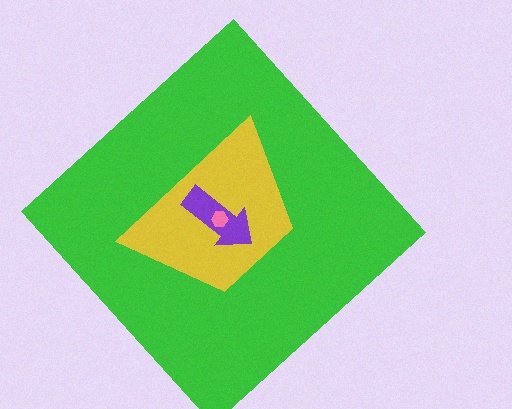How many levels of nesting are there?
4.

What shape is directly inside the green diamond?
The yellow trapezoid.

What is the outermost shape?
The green diamond.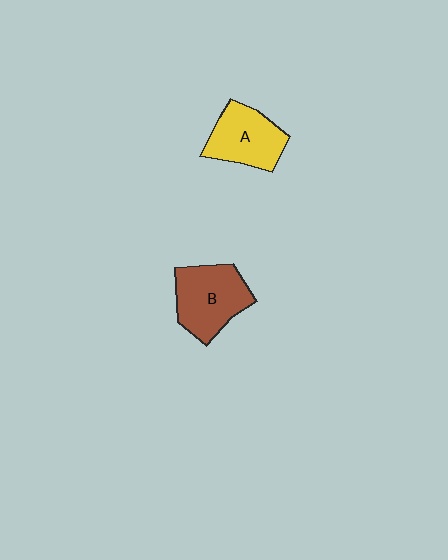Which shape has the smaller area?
Shape A (yellow).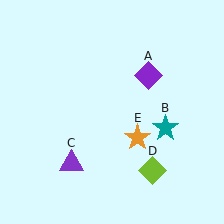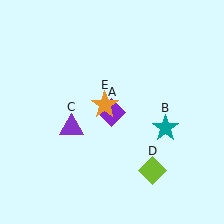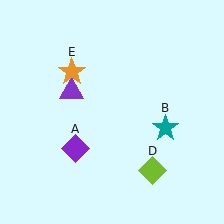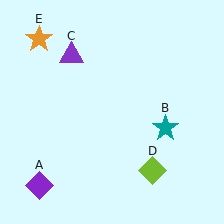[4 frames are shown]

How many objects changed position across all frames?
3 objects changed position: purple diamond (object A), purple triangle (object C), orange star (object E).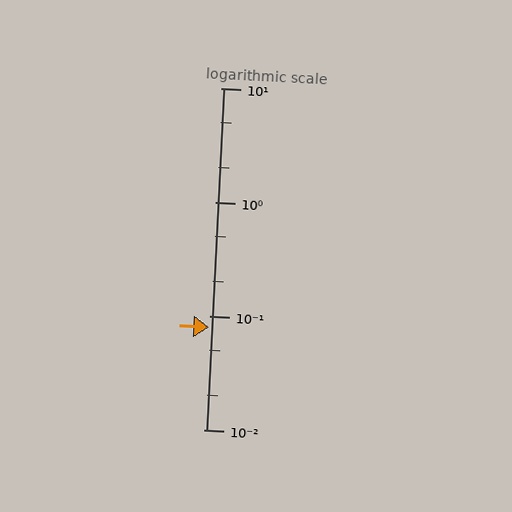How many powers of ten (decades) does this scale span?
The scale spans 3 decades, from 0.01 to 10.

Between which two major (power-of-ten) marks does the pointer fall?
The pointer is between 0.01 and 0.1.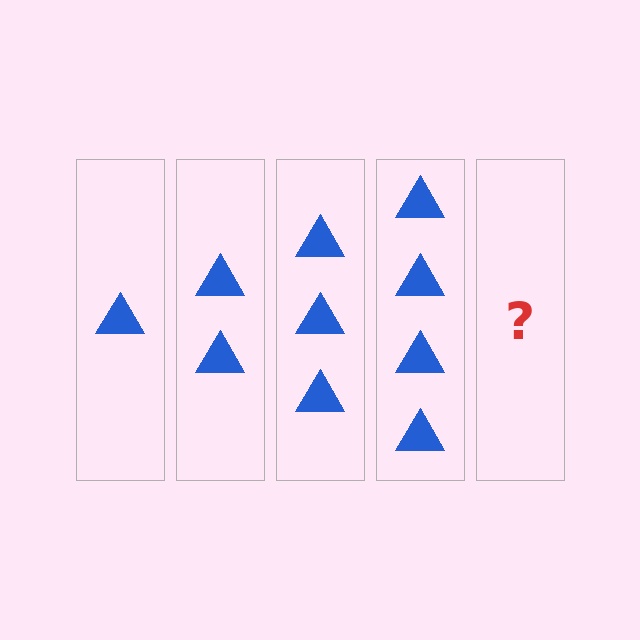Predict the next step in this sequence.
The next step is 5 triangles.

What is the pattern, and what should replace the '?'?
The pattern is that each step adds one more triangle. The '?' should be 5 triangles.